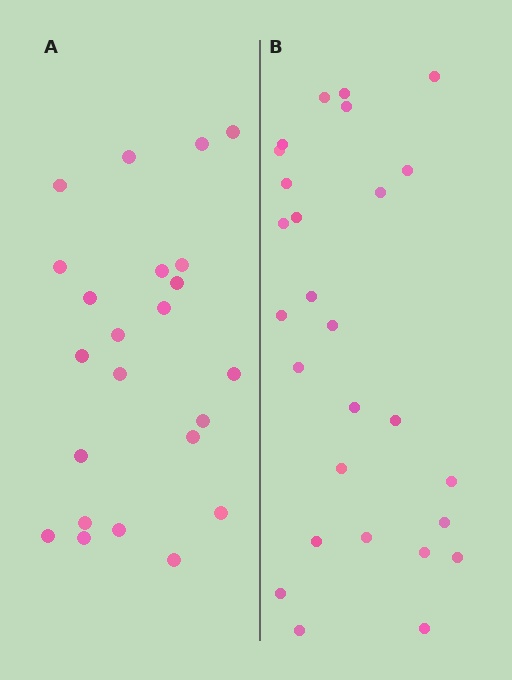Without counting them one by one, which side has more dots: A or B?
Region B (the right region) has more dots.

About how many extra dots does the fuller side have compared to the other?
Region B has about 4 more dots than region A.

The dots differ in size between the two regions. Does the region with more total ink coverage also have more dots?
No. Region A has more total ink coverage because its dots are larger, but region B actually contains more individual dots. Total area can be misleading — the number of items is what matters here.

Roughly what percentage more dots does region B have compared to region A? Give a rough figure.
About 15% more.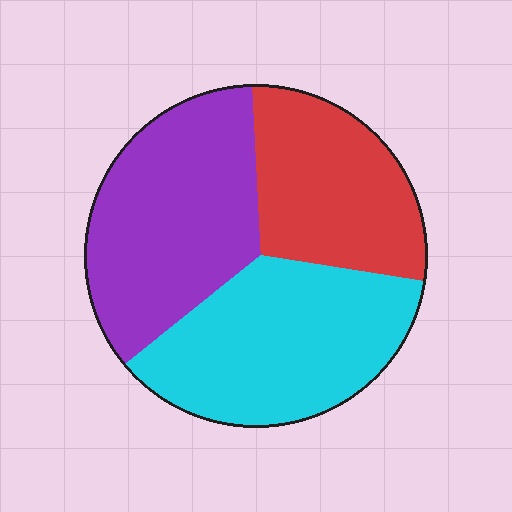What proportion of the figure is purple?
Purple takes up about three eighths (3/8) of the figure.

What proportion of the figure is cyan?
Cyan takes up between a third and a half of the figure.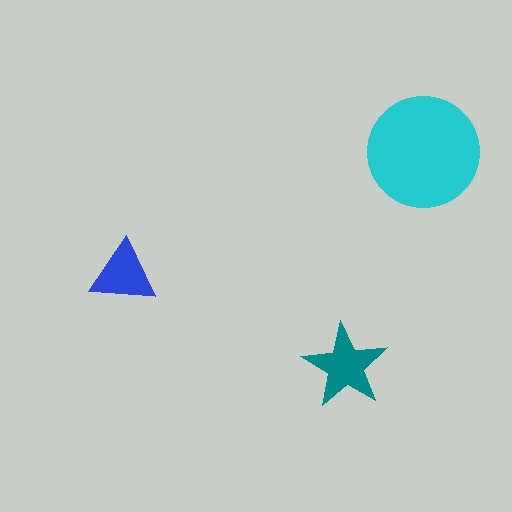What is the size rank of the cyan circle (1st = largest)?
1st.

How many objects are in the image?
There are 3 objects in the image.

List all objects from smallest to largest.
The blue triangle, the teal star, the cyan circle.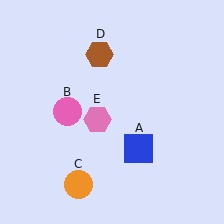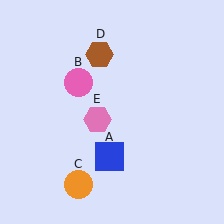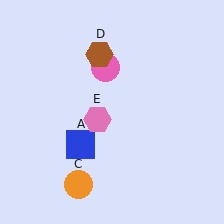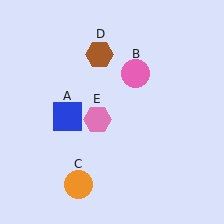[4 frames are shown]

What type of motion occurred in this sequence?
The blue square (object A), pink circle (object B) rotated clockwise around the center of the scene.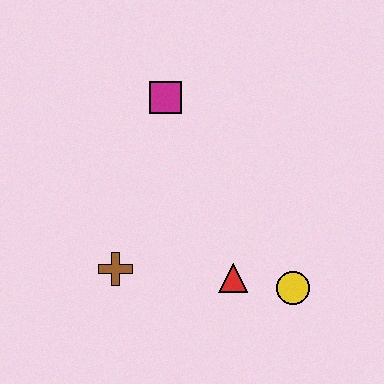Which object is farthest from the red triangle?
The magenta square is farthest from the red triangle.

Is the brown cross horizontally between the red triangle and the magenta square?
No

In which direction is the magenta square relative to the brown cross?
The magenta square is above the brown cross.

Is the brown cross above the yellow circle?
Yes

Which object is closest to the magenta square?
The brown cross is closest to the magenta square.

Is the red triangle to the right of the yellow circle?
No